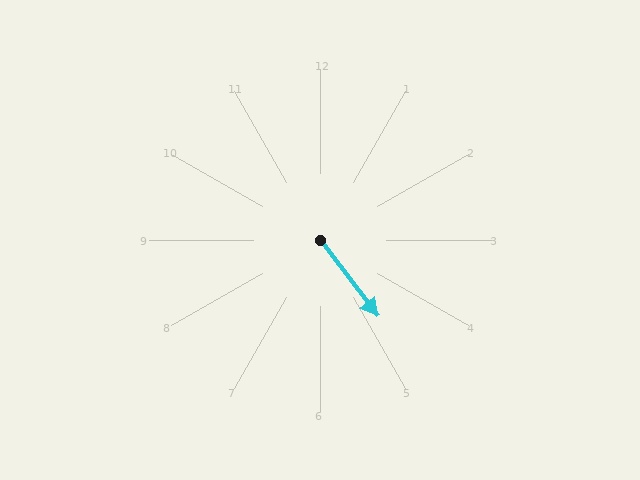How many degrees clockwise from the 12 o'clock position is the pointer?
Approximately 143 degrees.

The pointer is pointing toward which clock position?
Roughly 5 o'clock.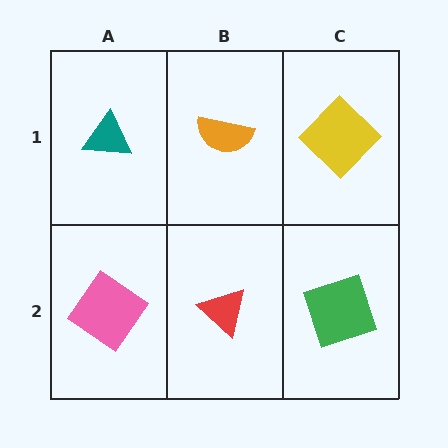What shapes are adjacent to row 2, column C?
A yellow diamond (row 1, column C), a red triangle (row 2, column B).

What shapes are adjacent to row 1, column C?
A green square (row 2, column C), an orange semicircle (row 1, column B).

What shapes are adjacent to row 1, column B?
A red triangle (row 2, column B), a teal triangle (row 1, column A), a yellow diamond (row 1, column C).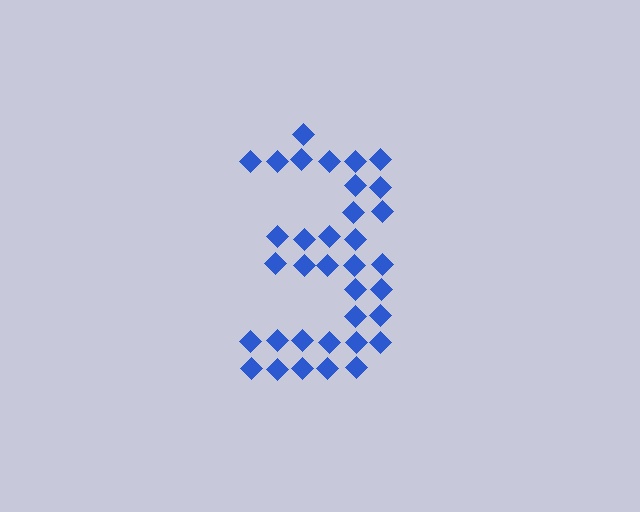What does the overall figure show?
The overall figure shows the digit 3.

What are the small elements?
The small elements are diamonds.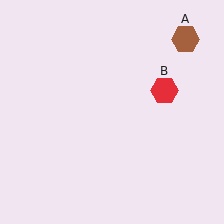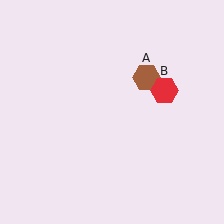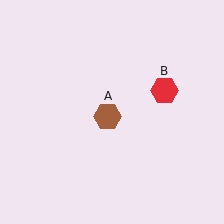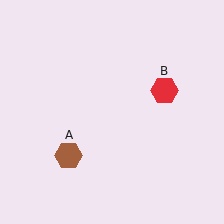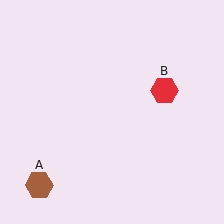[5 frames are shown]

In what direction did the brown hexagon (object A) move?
The brown hexagon (object A) moved down and to the left.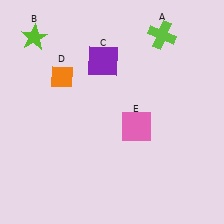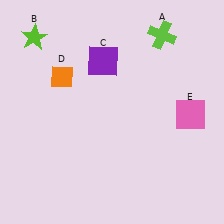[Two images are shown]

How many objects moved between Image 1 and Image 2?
1 object moved between the two images.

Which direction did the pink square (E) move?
The pink square (E) moved right.